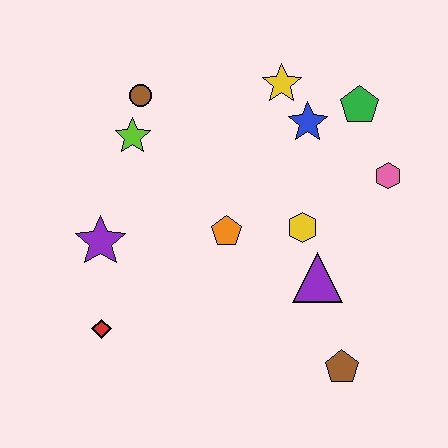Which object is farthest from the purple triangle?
The brown circle is farthest from the purple triangle.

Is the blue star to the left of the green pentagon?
Yes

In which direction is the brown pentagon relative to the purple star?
The brown pentagon is to the right of the purple star.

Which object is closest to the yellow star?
The blue star is closest to the yellow star.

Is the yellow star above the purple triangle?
Yes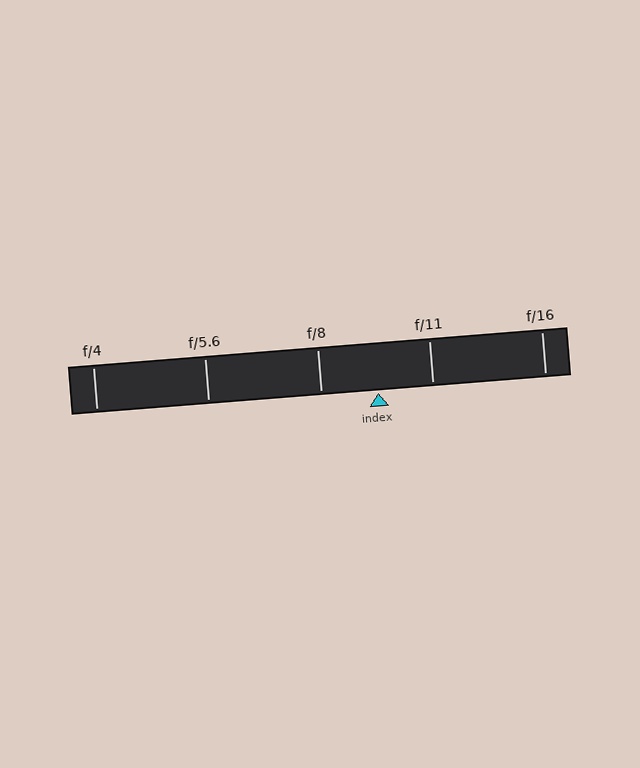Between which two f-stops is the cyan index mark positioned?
The index mark is between f/8 and f/11.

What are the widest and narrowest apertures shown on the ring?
The widest aperture shown is f/4 and the narrowest is f/16.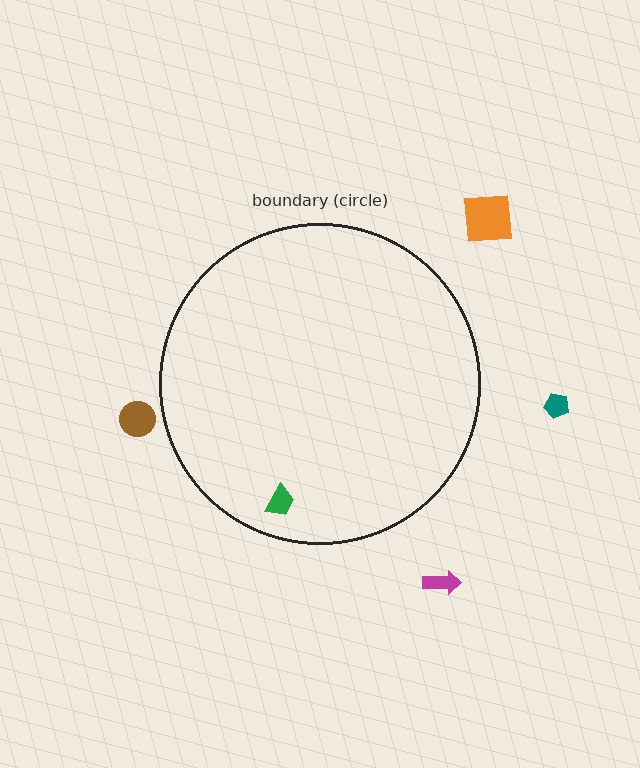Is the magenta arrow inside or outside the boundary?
Outside.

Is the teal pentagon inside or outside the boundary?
Outside.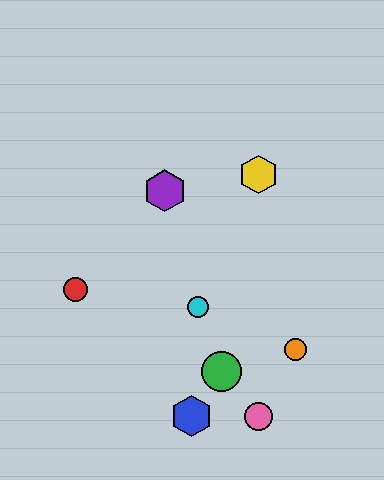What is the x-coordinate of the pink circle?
The pink circle is at x≈259.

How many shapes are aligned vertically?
2 shapes (the yellow hexagon, the pink circle) are aligned vertically.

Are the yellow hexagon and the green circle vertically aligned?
No, the yellow hexagon is at x≈259 and the green circle is at x≈222.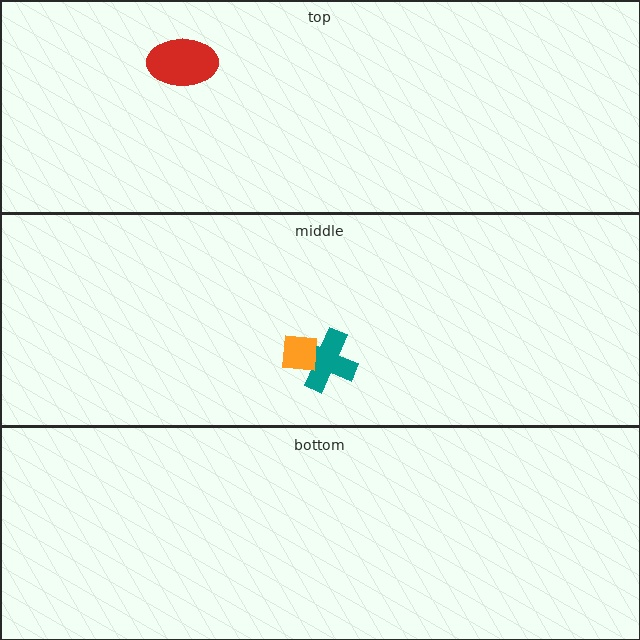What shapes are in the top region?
The red ellipse.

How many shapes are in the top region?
1.